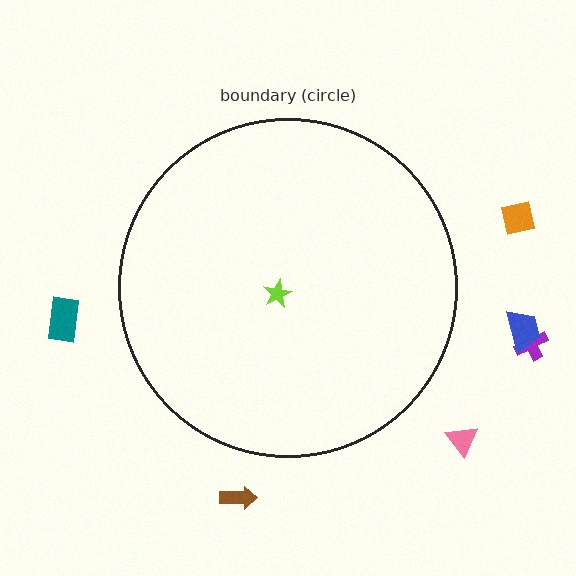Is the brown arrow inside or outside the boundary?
Outside.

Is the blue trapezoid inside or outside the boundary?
Outside.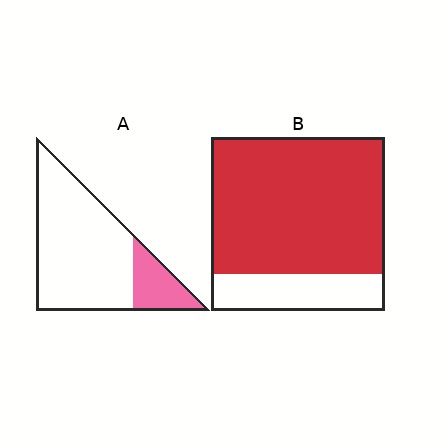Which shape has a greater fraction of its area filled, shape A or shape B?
Shape B.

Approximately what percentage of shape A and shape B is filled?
A is approximately 20% and B is approximately 80%.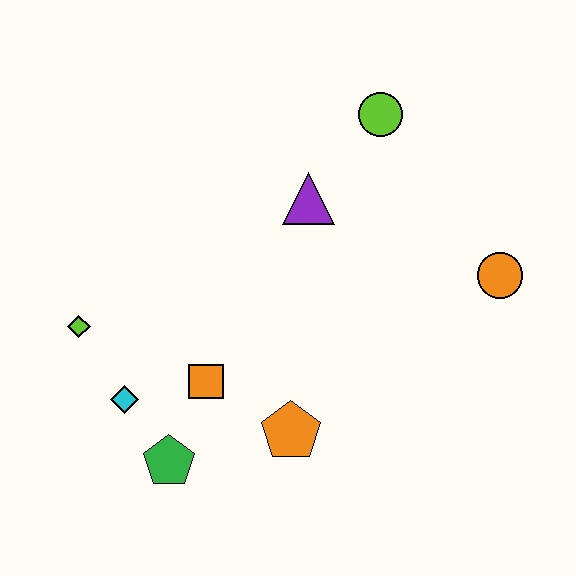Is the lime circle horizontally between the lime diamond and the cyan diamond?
No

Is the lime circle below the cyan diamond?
No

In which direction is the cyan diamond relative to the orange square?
The cyan diamond is to the left of the orange square.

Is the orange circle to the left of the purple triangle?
No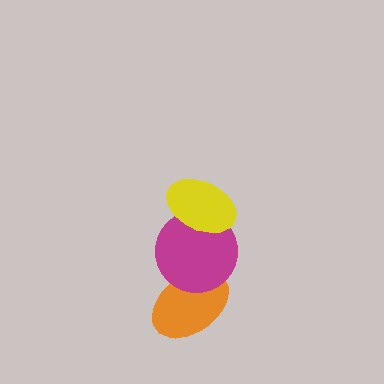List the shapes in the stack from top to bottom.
From top to bottom: the yellow ellipse, the magenta circle, the orange ellipse.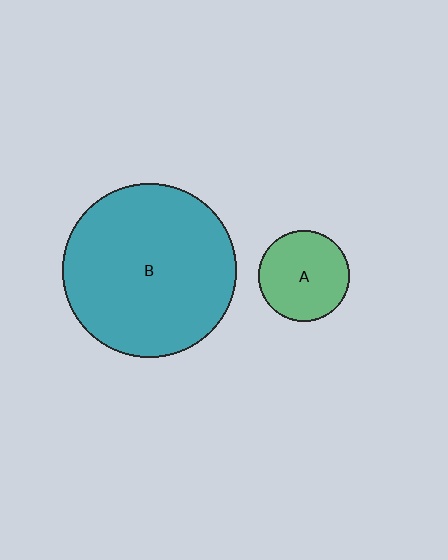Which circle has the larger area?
Circle B (teal).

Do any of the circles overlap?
No, none of the circles overlap.